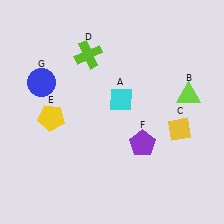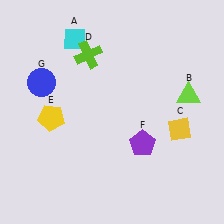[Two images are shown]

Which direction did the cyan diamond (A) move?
The cyan diamond (A) moved up.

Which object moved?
The cyan diamond (A) moved up.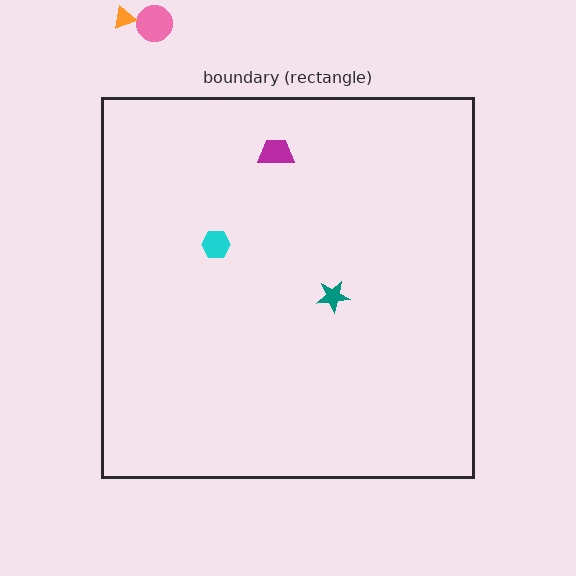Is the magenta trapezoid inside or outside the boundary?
Inside.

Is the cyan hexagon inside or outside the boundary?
Inside.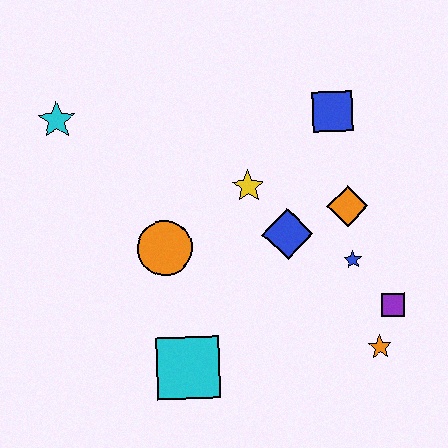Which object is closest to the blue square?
The orange diamond is closest to the blue square.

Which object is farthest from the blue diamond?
The cyan star is farthest from the blue diamond.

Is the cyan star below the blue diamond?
No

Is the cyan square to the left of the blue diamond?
Yes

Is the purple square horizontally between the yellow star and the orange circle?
No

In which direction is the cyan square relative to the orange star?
The cyan square is to the left of the orange star.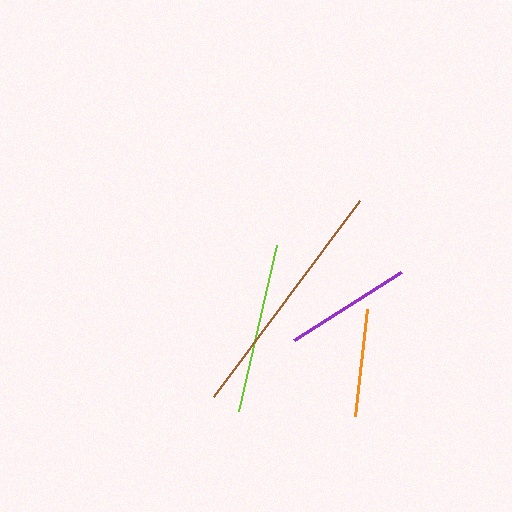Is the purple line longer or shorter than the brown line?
The brown line is longer than the purple line.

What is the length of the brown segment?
The brown segment is approximately 245 pixels long.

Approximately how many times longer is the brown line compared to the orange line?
The brown line is approximately 2.3 times the length of the orange line.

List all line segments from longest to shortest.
From longest to shortest: brown, lime, purple, orange.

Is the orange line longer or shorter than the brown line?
The brown line is longer than the orange line.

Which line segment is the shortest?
The orange line is the shortest at approximately 108 pixels.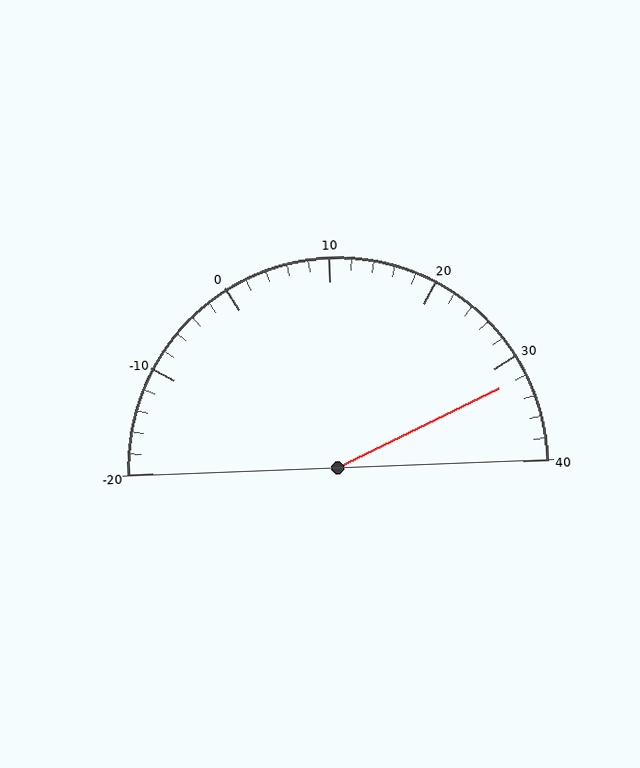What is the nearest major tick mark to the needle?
The nearest major tick mark is 30.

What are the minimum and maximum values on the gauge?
The gauge ranges from -20 to 40.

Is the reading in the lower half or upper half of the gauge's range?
The reading is in the upper half of the range (-20 to 40).